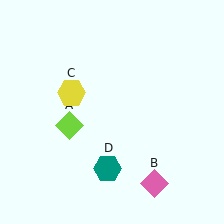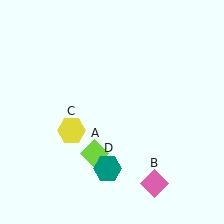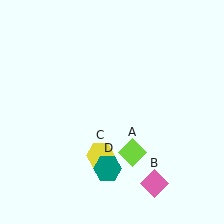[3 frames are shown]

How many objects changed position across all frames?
2 objects changed position: lime diamond (object A), yellow hexagon (object C).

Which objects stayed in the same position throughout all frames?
Pink diamond (object B) and teal hexagon (object D) remained stationary.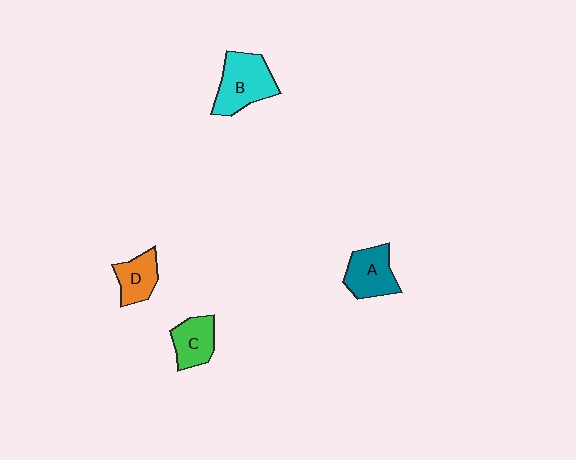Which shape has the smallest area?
Shape D (orange).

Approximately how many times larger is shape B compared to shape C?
Approximately 1.5 times.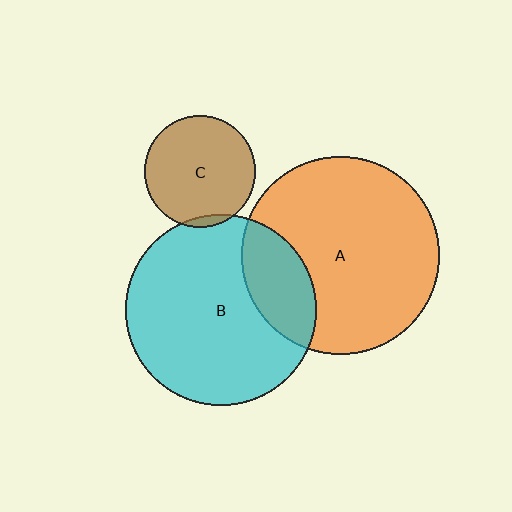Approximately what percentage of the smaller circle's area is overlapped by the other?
Approximately 20%.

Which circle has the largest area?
Circle A (orange).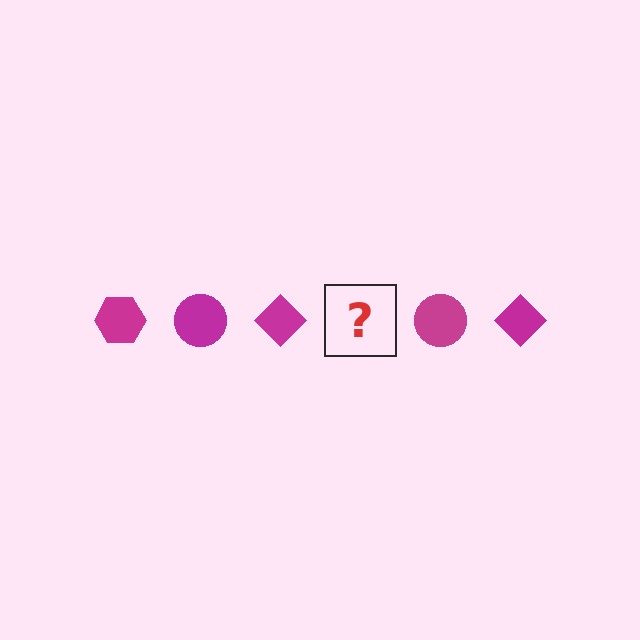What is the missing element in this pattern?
The missing element is a magenta hexagon.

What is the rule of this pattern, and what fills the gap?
The rule is that the pattern cycles through hexagon, circle, diamond shapes in magenta. The gap should be filled with a magenta hexagon.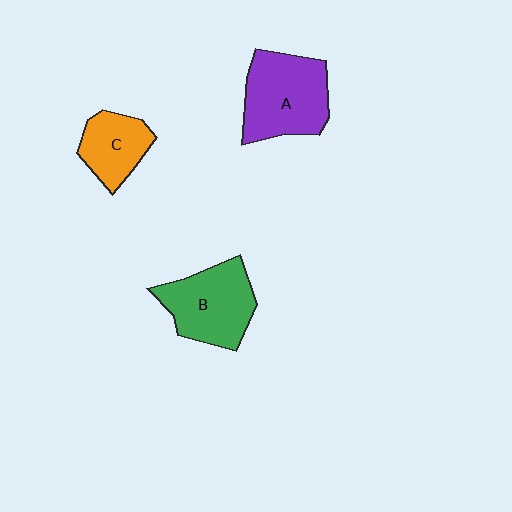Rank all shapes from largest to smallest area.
From largest to smallest: A (purple), B (green), C (orange).